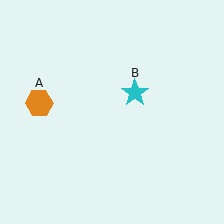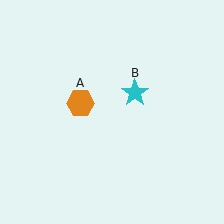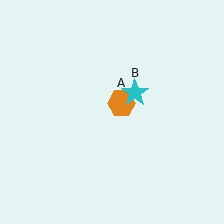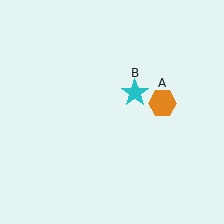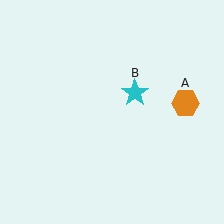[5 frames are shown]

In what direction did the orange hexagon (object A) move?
The orange hexagon (object A) moved right.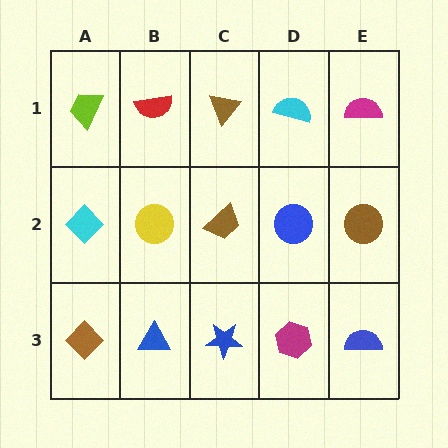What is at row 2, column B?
A yellow circle.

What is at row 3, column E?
A blue semicircle.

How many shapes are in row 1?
5 shapes.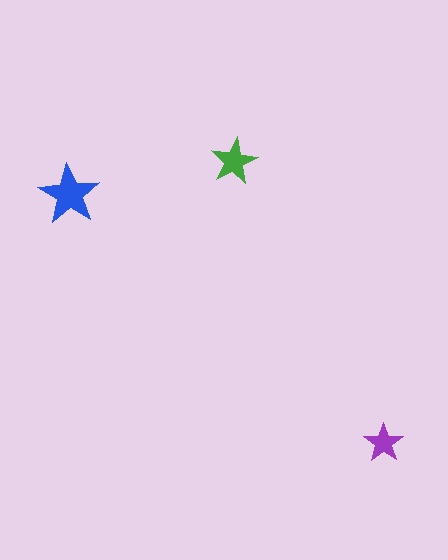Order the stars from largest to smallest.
the blue one, the green one, the purple one.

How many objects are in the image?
There are 3 objects in the image.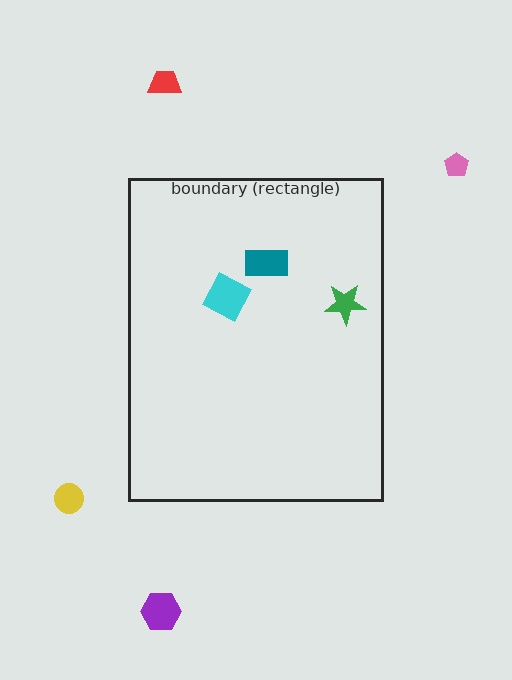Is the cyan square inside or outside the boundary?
Inside.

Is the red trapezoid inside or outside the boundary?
Outside.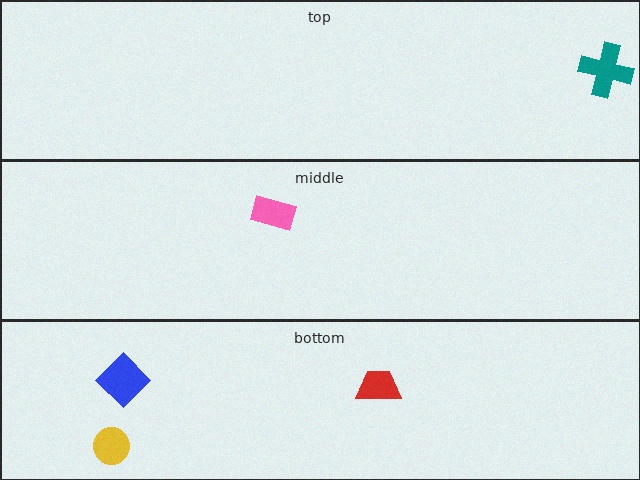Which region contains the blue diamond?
The bottom region.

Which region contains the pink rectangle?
The middle region.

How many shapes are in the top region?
1.